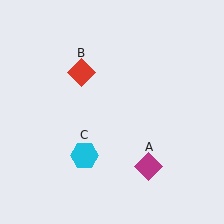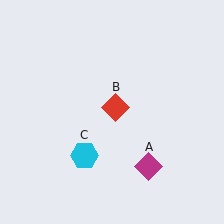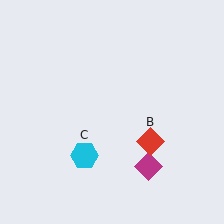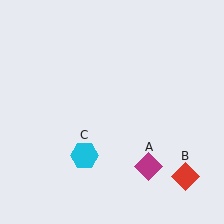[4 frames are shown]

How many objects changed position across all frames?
1 object changed position: red diamond (object B).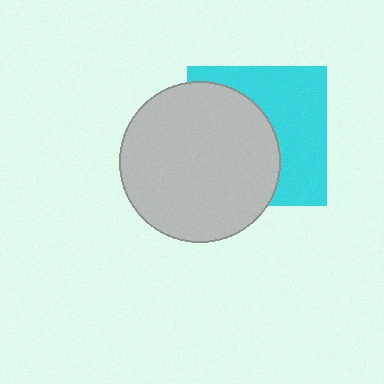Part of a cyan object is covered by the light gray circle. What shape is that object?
It is a square.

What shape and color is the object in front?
The object in front is a light gray circle.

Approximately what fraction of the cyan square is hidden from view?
Roughly 51% of the cyan square is hidden behind the light gray circle.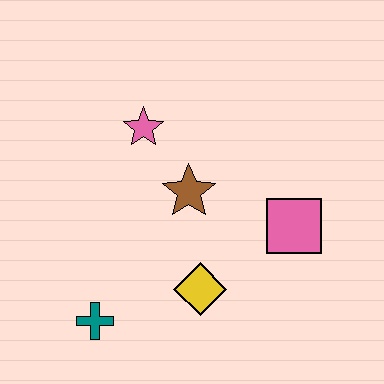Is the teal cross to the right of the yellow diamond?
No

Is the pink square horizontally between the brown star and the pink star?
No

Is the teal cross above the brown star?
No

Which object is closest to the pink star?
The brown star is closest to the pink star.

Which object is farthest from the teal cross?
The pink square is farthest from the teal cross.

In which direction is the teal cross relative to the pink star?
The teal cross is below the pink star.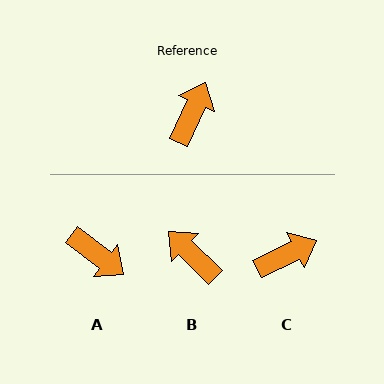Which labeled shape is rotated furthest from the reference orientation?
A, about 103 degrees away.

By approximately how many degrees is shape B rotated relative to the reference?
Approximately 70 degrees counter-clockwise.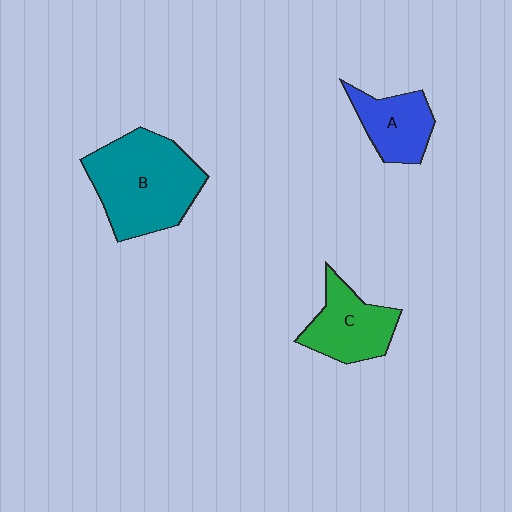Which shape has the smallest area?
Shape A (blue).